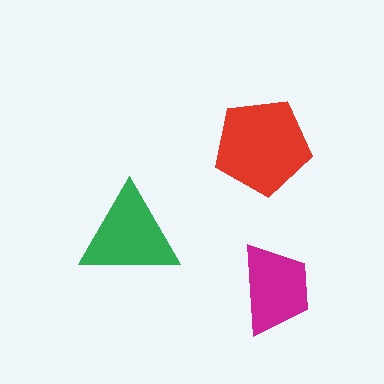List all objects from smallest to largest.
The magenta trapezoid, the green triangle, the red pentagon.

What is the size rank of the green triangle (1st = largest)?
2nd.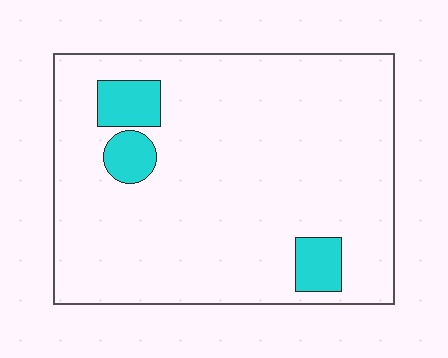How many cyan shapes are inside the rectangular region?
3.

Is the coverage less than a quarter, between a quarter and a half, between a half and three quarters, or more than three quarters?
Less than a quarter.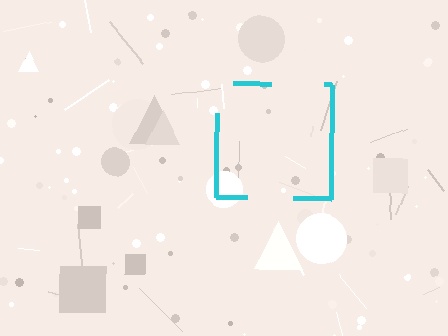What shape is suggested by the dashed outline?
The dashed outline suggests a square.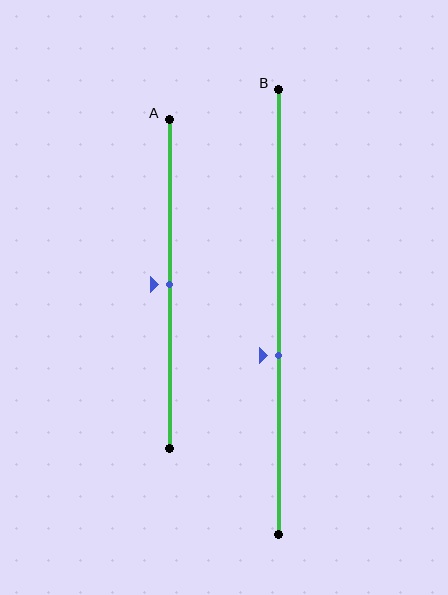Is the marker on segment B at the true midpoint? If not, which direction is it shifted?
No, the marker on segment B is shifted downward by about 10% of the segment length.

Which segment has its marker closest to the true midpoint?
Segment A has its marker closest to the true midpoint.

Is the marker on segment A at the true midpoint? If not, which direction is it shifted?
Yes, the marker on segment A is at the true midpoint.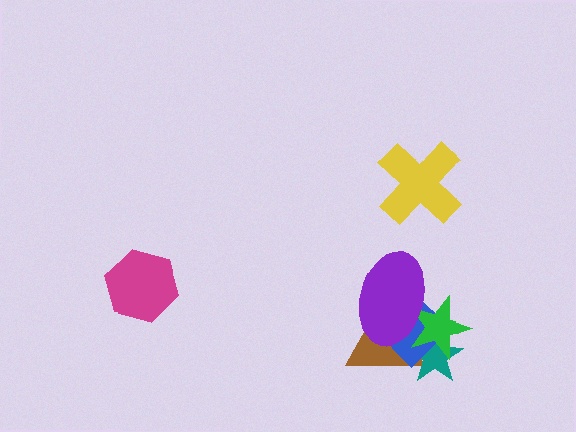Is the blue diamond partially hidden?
Yes, it is partially covered by another shape.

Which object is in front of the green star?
The purple ellipse is in front of the green star.